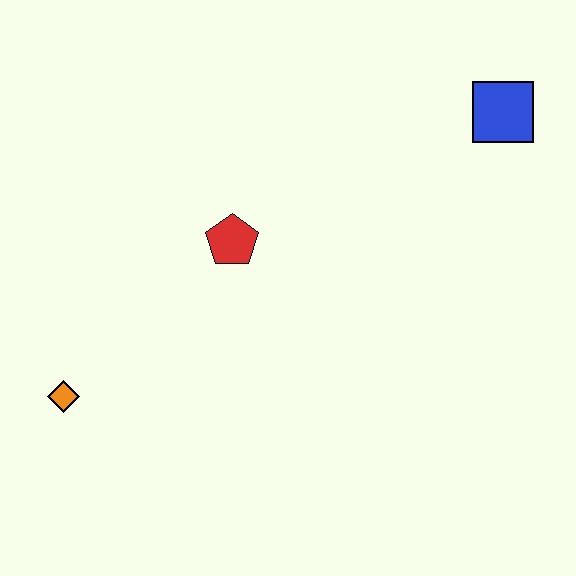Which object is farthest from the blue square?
The orange diamond is farthest from the blue square.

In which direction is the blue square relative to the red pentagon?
The blue square is to the right of the red pentagon.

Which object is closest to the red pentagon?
The orange diamond is closest to the red pentagon.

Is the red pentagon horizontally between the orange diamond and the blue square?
Yes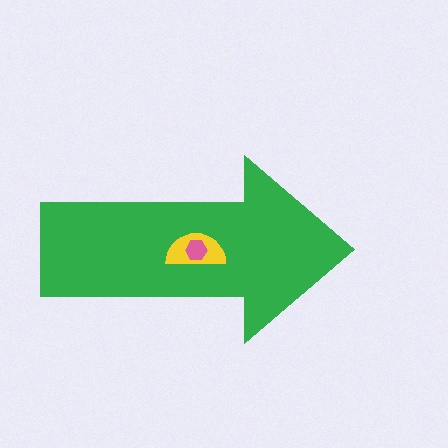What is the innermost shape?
The pink hexagon.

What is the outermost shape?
The green arrow.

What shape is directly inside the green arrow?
The yellow semicircle.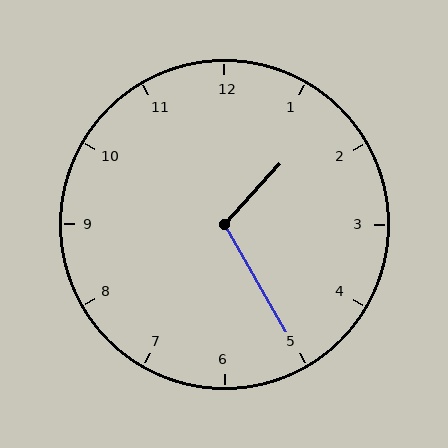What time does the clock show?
1:25.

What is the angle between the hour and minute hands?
Approximately 108 degrees.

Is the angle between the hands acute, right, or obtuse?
It is obtuse.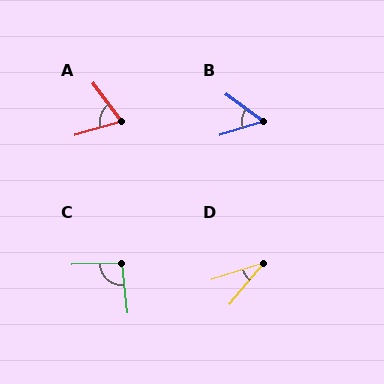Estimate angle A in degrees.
Approximately 70 degrees.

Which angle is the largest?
C, at approximately 95 degrees.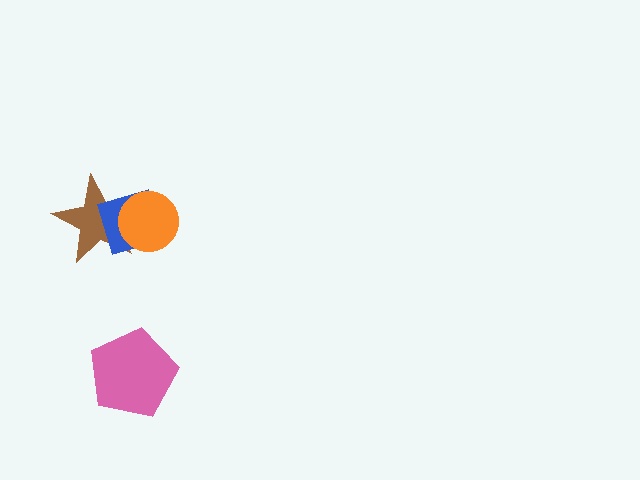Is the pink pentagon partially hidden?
No, no other shape covers it.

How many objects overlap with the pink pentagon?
0 objects overlap with the pink pentagon.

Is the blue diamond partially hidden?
Yes, it is partially covered by another shape.